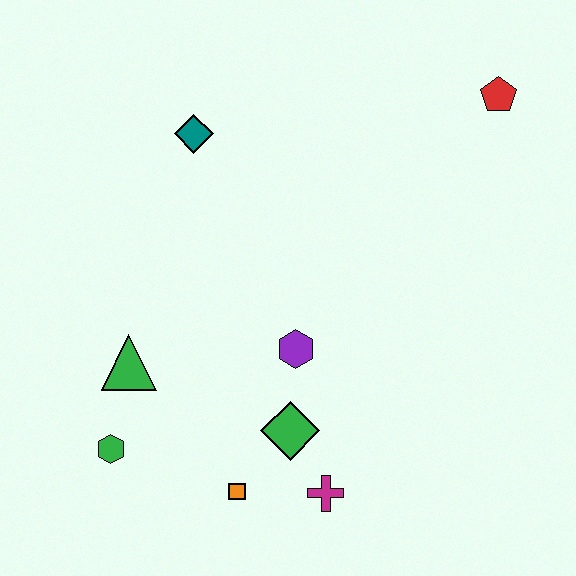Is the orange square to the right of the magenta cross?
No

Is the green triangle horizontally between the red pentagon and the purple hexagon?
No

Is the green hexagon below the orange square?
No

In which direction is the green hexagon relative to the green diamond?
The green hexagon is to the left of the green diamond.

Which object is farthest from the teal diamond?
The magenta cross is farthest from the teal diamond.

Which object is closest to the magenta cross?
The green diamond is closest to the magenta cross.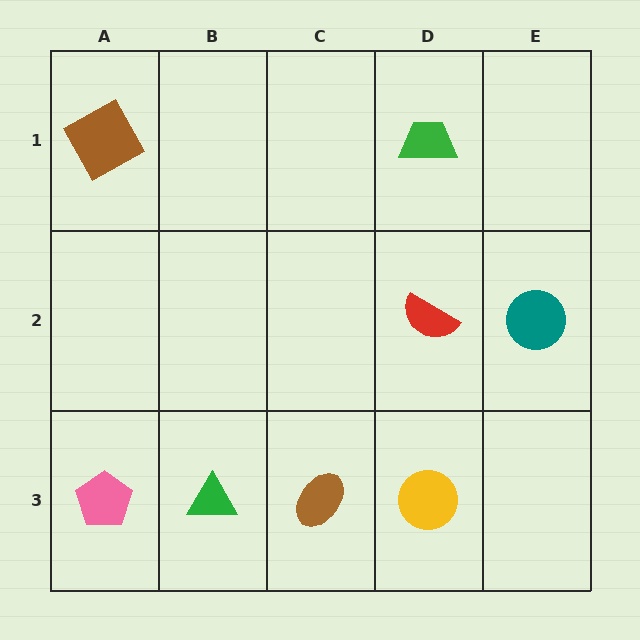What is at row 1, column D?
A green trapezoid.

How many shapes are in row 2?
2 shapes.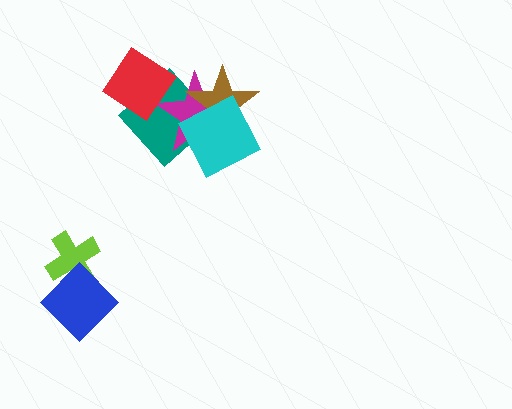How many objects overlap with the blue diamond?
1 object overlaps with the blue diamond.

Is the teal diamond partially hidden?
Yes, it is partially covered by another shape.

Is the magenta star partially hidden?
Yes, it is partially covered by another shape.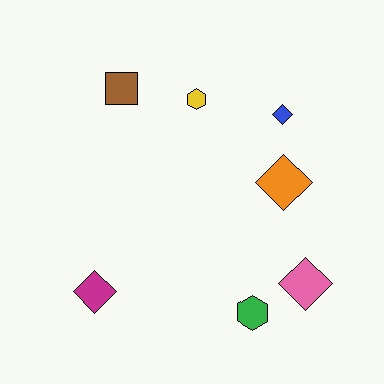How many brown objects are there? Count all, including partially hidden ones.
There is 1 brown object.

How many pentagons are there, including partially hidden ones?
There are no pentagons.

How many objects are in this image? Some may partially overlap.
There are 7 objects.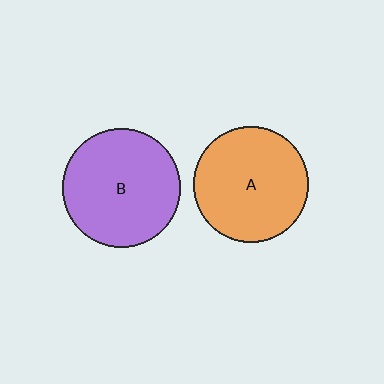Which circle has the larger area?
Circle B (purple).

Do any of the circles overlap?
No, none of the circles overlap.